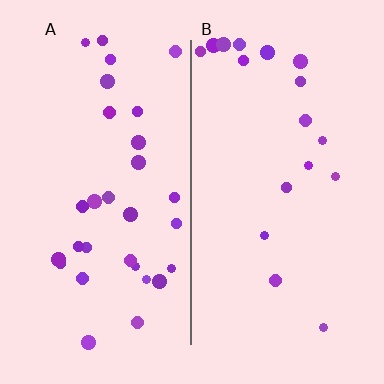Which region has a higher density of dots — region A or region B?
A (the left).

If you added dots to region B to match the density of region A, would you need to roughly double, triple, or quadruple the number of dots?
Approximately double.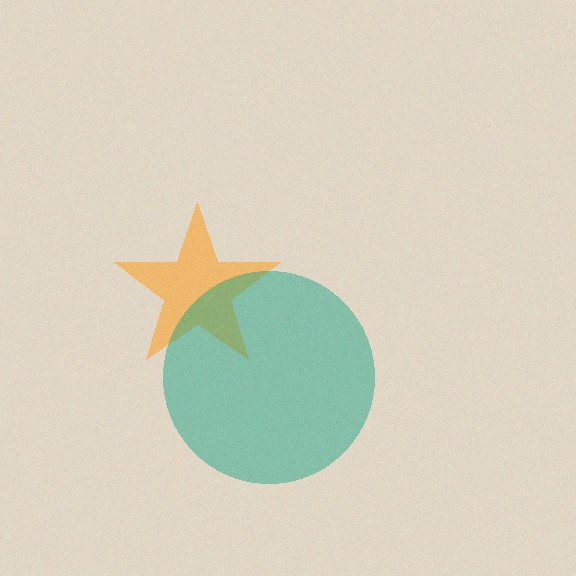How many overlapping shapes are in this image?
There are 2 overlapping shapes in the image.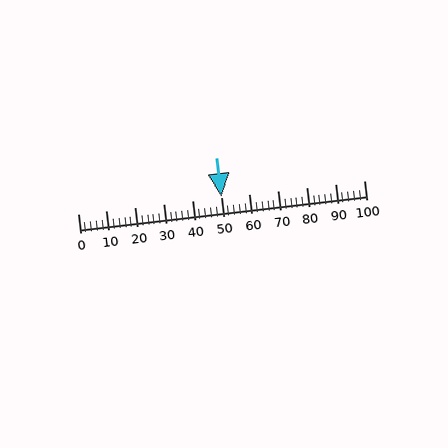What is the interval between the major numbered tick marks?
The major tick marks are spaced 10 units apart.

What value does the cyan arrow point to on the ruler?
The cyan arrow points to approximately 50.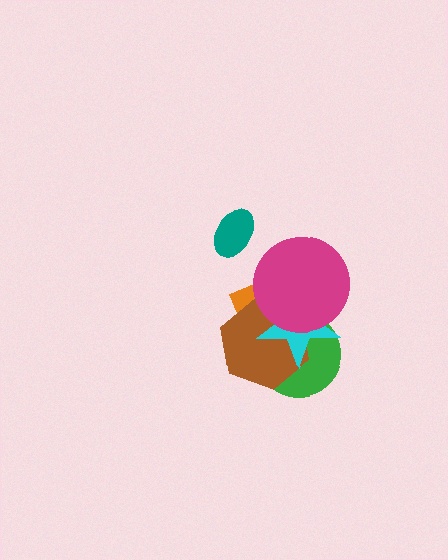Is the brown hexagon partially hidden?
Yes, it is partially covered by another shape.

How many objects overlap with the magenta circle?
4 objects overlap with the magenta circle.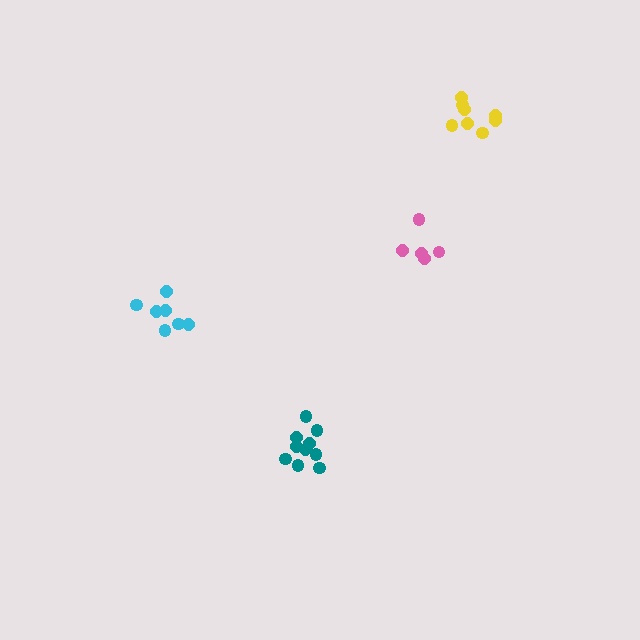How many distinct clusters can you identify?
There are 4 distinct clusters.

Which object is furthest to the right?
The yellow cluster is rightmost.